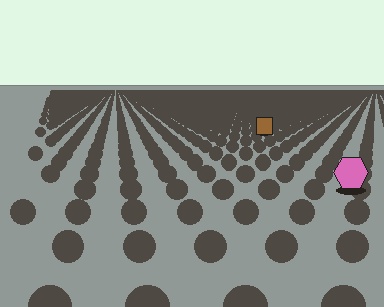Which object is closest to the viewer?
The pink hexagon is closest. The texture marks near it are larger and more spread out.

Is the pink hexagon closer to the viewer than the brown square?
Yes. The pink hexagon is closer — you can tell from the texture gradient: the ground texture is coarser near it.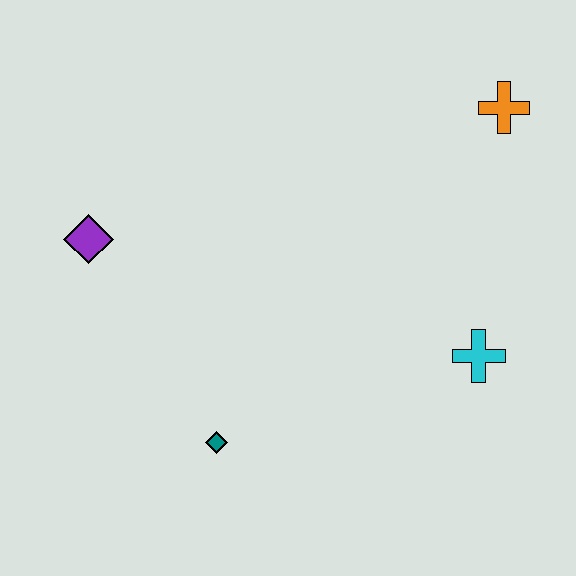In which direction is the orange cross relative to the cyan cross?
The orange cross is above the cyan cross.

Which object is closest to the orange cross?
The cyan cross is closest to the orange cross.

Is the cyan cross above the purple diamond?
No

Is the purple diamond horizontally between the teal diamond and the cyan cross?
No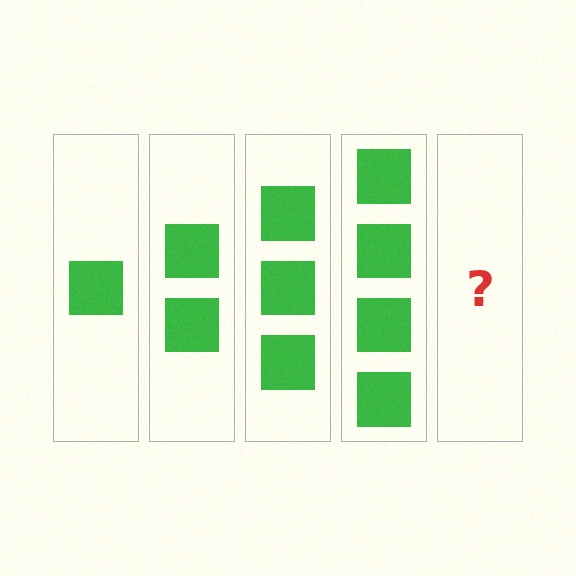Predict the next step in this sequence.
The next step is 5 squares.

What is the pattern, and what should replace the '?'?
The pattern is that each step adds one more square. The '?' should be 5 squares.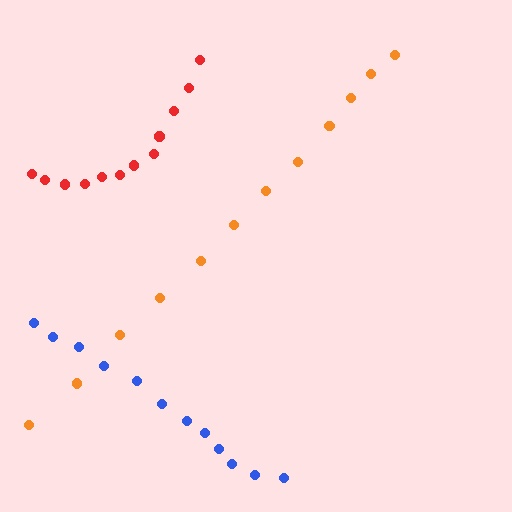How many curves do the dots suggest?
There are 3 distinct paths.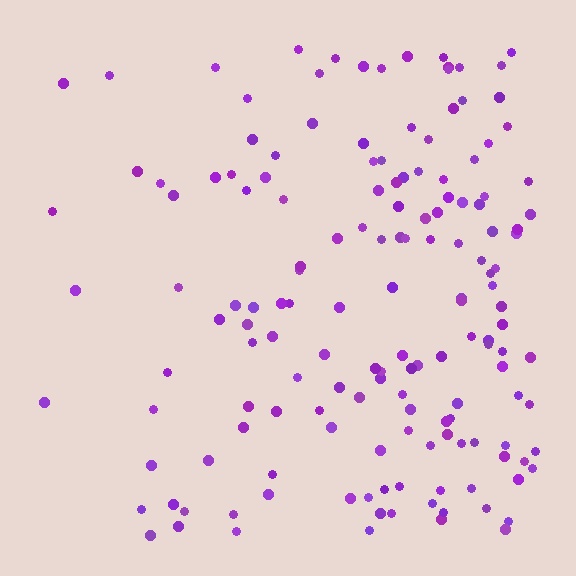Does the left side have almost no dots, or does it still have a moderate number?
Still a moderate number, just noticeably fewer than the right.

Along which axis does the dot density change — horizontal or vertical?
Horizontal.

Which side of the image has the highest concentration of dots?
The right.